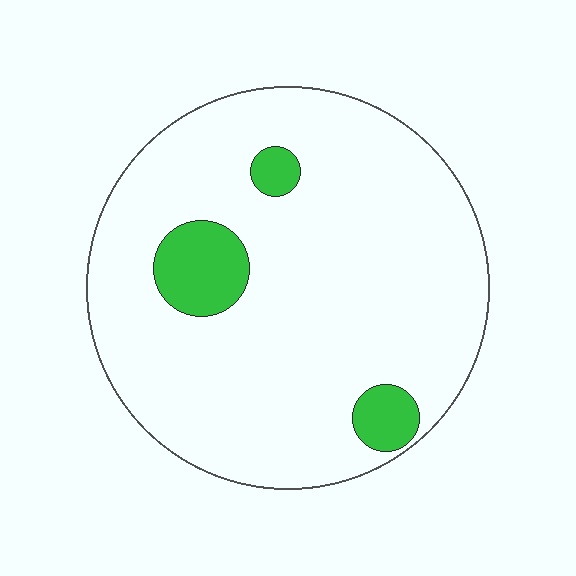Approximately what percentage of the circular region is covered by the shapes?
Approximately 10%.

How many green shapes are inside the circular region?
3.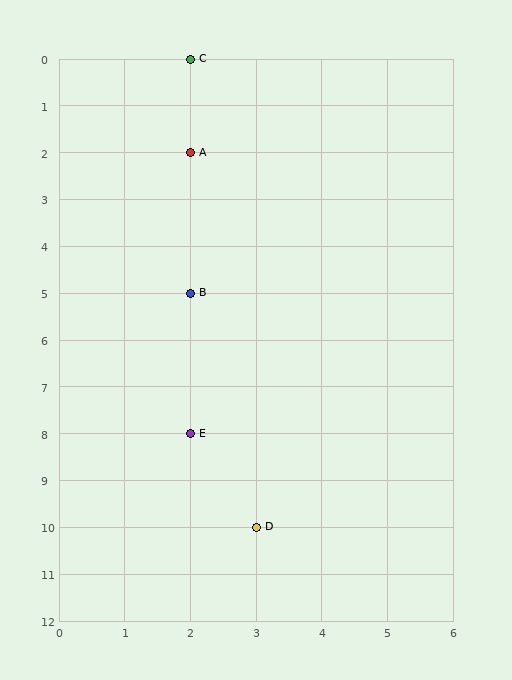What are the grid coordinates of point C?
Point C is at grid coordinates (2, 0).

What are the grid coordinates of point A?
Point A is at grid coordinates (2, 2).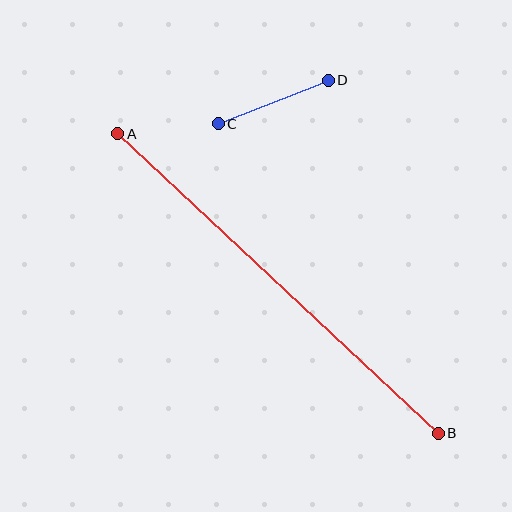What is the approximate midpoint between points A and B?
The midpoint is at approximately (278, 284) pixels.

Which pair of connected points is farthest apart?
Points A and B are farthest apart.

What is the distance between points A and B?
The distance is approximately 439 pixels.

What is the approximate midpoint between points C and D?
The midpoint is at approximately (273, 102) pixels.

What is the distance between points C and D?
The distance is approximately 118 pixels.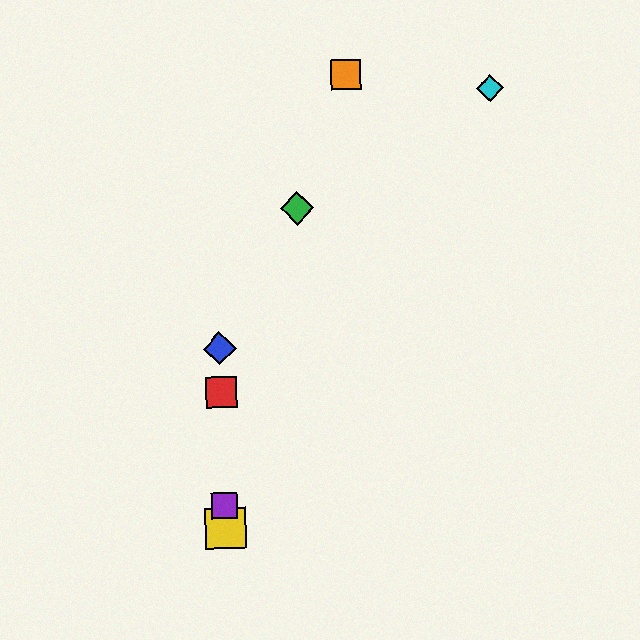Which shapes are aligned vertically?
The red square, the blue diamond, the yellow square, the purple square are aligned vertically.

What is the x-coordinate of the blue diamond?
The blue diamond is at x≈220.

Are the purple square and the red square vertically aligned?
Yes, both are at x≈225.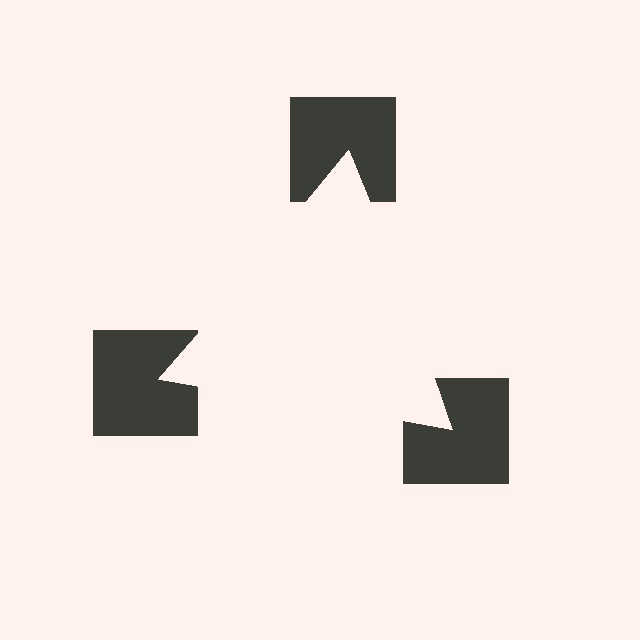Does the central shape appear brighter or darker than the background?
It typically appears slightly brighter than the background, even though no actual brightness change is drawn.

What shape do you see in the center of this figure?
An illusory triangle — its edges are inferred from the aligned wedge cuts in the notched squares, not physically drawn.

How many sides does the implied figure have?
3 sides.